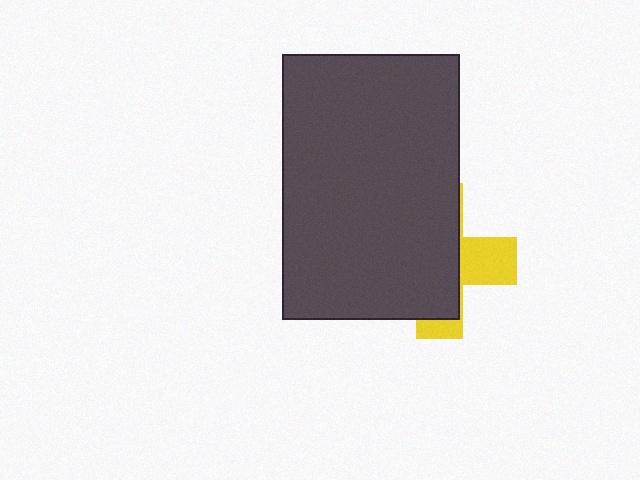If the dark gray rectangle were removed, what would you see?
You would see the complete yellow cross.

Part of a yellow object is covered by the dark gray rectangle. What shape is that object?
It is a cross.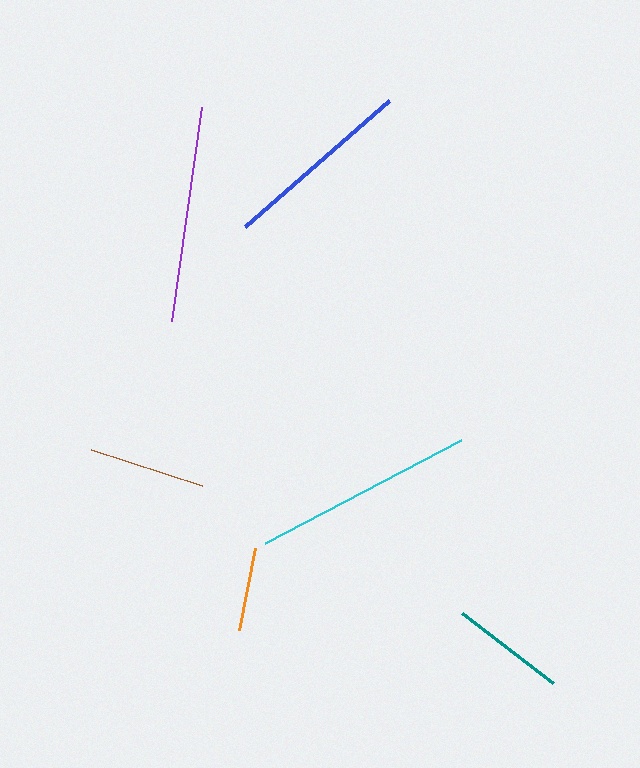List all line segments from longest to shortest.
From longest to shortest: cyan, purple, blue, brown, teal, orange.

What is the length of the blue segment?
The blue segment is approximately 192 pixels long.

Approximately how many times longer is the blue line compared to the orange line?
The blue line is approximately 2.3 times the length of the orange line.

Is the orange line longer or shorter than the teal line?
The teal line is longer than the orange line.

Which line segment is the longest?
The cyan line is the longest at approximately 221 pixels.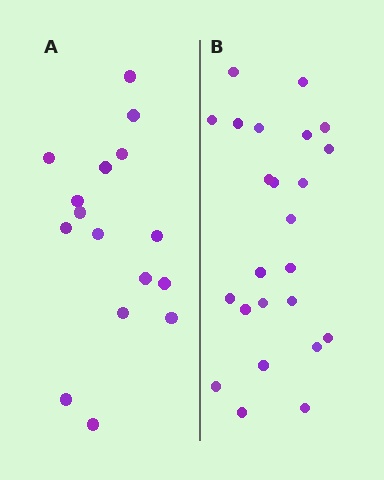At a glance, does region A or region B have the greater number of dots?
Region B (the right region) has more dots.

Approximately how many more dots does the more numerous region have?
Region B has roughly 8 or so more dots than region A.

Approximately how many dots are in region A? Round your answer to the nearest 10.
About 20 dots. (The exact count is 16, which rounds to 20.)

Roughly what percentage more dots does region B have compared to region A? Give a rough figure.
About 50% more.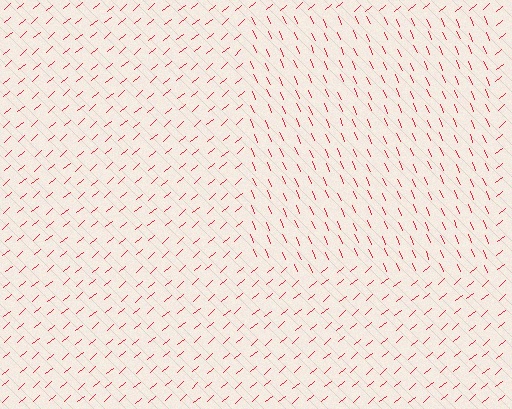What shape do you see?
I see a rectangle.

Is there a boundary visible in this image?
Yes, there is a texture boundary formed by a change in line orientation.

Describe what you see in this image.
The image is filled with small red line segments. A rectangle region in the image has lines oriented differently from the surrounding lines, creating a visible texture boundary.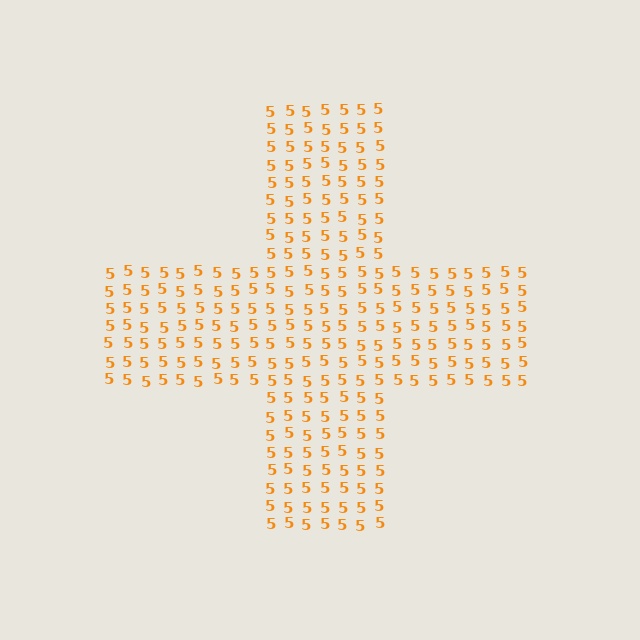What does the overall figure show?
The overall figure shows a cross.